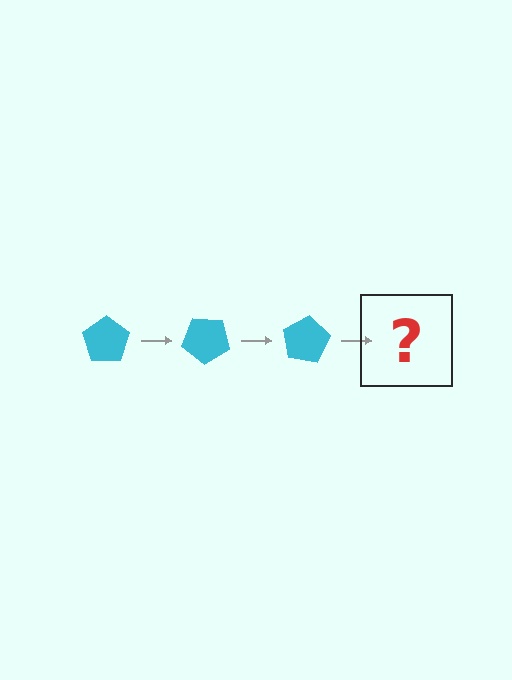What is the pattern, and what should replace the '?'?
The pattern is that the pentagon rotates 40 degrees each step. The '?' should be a cyan pentagon rotated 120 degrees.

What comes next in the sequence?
The next element should be a cyan pentagon rotated 120 degrees.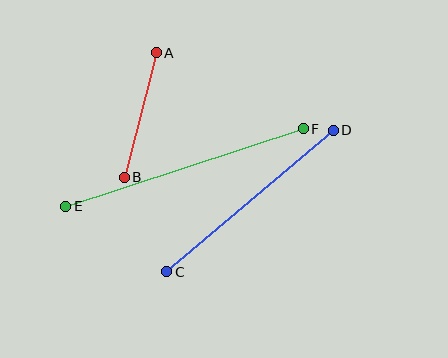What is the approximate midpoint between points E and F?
The midpoint is at approximately (185, 167) pixels.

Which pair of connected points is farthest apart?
Points E and F are farthest apart.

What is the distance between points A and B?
The distance is approximately 129 pixels.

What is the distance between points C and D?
The distance is approximately 218 pixels.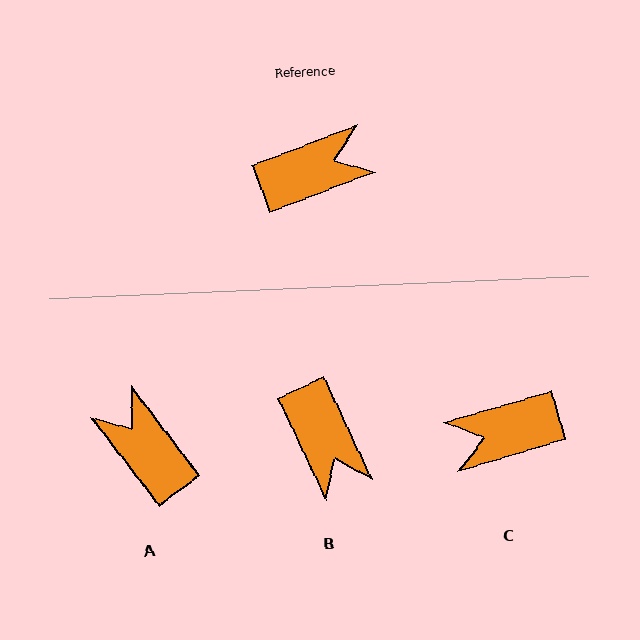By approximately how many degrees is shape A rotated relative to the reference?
Approximately 106 degrees counter-clockwise.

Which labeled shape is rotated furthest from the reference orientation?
C, about 175 degrees away.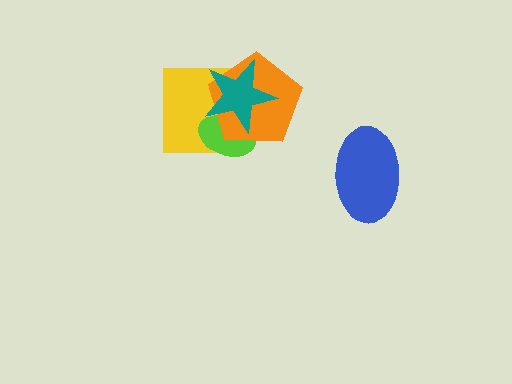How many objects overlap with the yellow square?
3 objects overlap with the yellow square.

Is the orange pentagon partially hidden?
Yes, it is partially covered by another shape.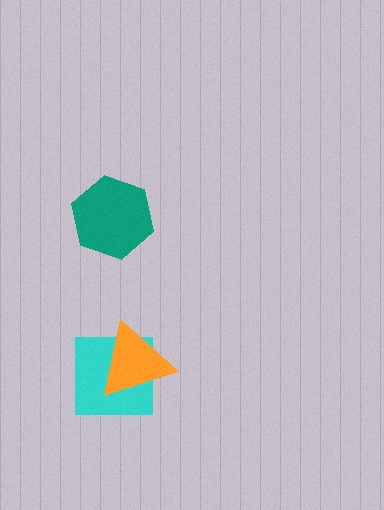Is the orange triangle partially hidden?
No, no other shape covers it.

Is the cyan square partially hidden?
Yes, it is partially covered by another shape.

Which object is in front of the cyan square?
The orange triangle is in front of the cyan square.